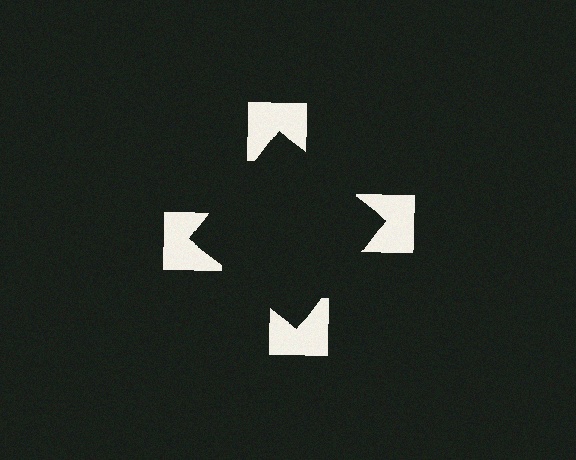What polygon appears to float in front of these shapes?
An illusory square — its edges are inferred from the aligned wedge cuts in the notched squares, not physically drawn.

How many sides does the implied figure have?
4 sides.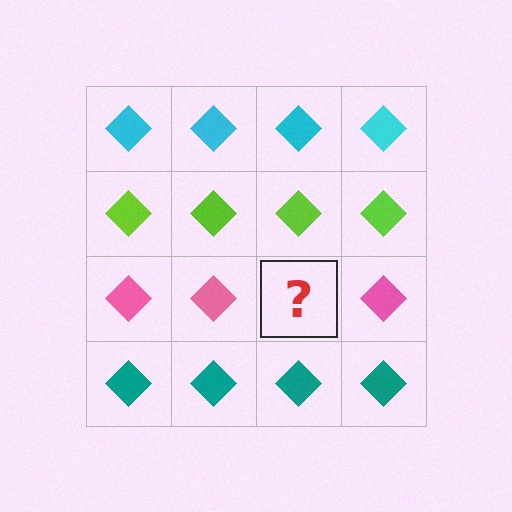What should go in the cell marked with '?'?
The missing cell should contain a pink diamond.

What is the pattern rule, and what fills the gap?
The rule is that each row has a consistent color. The gap should be filled with a pink diamond.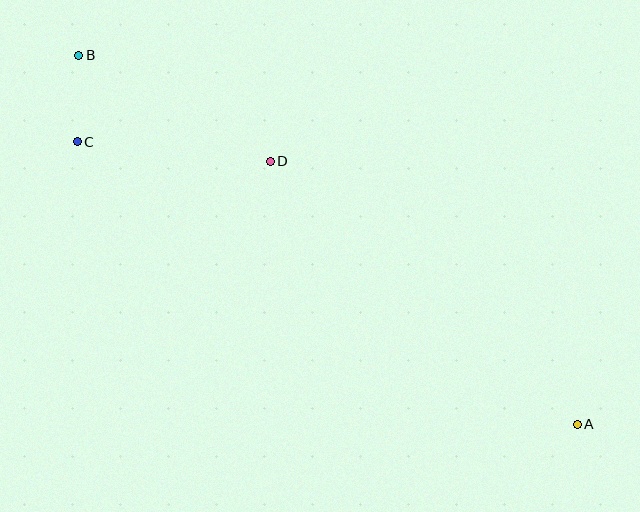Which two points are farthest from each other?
Points A and B are farthest from each other.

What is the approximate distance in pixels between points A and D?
The distance between A and D is approximately 404 pixels.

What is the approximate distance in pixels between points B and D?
The distance between B and D is approximately 219 pixels.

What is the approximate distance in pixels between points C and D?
The distance between C and D is approximately 194 pixels.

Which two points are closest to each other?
Points B and C are closest to each other.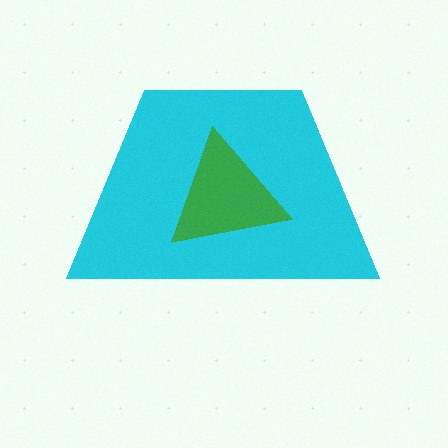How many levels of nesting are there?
2.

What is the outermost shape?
The cyan trapezoid.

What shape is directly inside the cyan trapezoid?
The green triangle.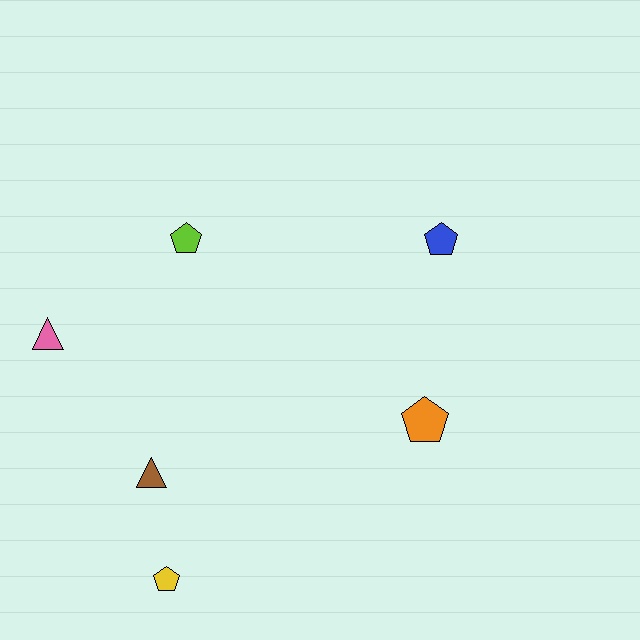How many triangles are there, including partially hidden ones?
There are 2 triangles.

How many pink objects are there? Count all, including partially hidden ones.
There is 1 pink object.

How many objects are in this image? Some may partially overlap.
There are 6 objects.